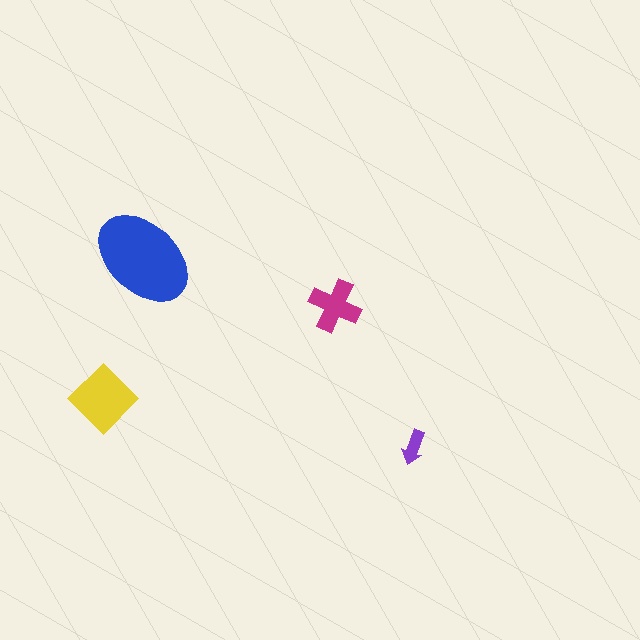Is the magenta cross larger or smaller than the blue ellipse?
Smaller.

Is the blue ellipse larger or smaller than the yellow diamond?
Larger.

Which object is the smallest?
The purple arrow.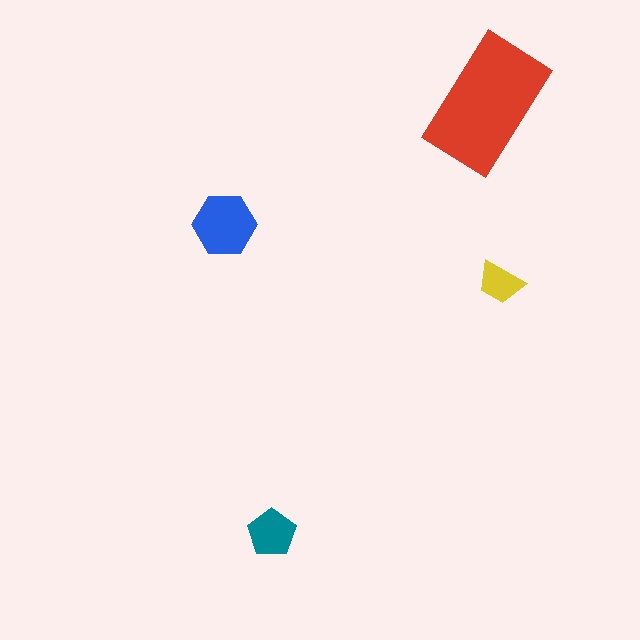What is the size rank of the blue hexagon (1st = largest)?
2nd.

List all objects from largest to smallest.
The red rectangle, the blue hexagon, the teal pentagon, the yellow trapezoid.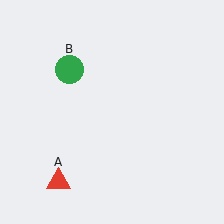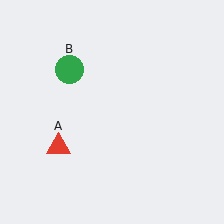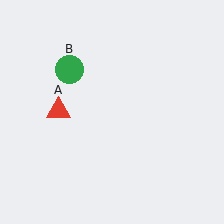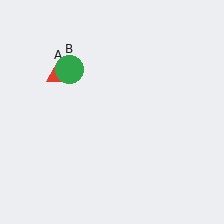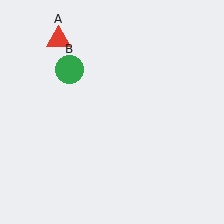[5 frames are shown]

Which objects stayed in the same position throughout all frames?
Green circle (object B) remained stationary.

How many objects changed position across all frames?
1 object changed position: red triangle (object A).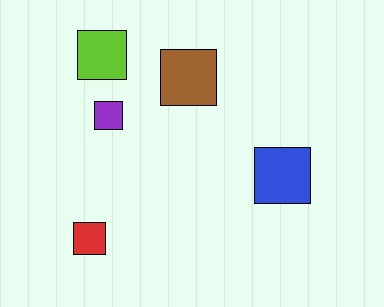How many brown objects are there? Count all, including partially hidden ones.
There is 1 brown object.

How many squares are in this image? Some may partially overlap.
There are 5 squares.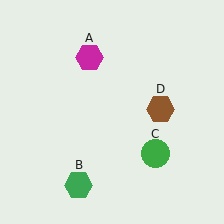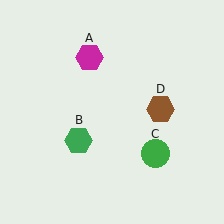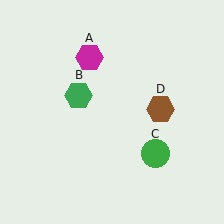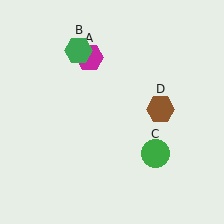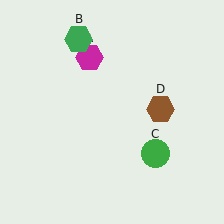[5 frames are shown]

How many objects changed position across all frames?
1 object changed position: green hexagon (object B).